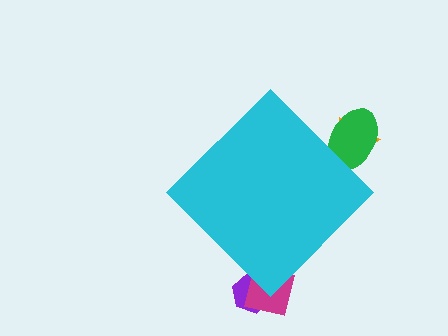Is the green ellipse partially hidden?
Yes, the green ellipse is partially hidden behind the cyan diamond.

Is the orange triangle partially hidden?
Yes, the orange triangle is partially hidden behind the cyan diamond.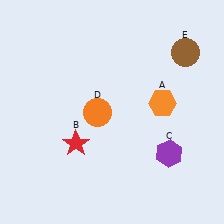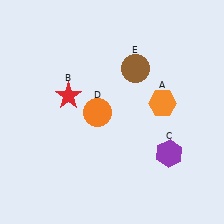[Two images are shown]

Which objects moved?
The objects that moved are: the red star (B), the brown circle (E).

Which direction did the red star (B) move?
The red star (B) moved up.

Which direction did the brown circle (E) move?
The brown circle (E) moved left.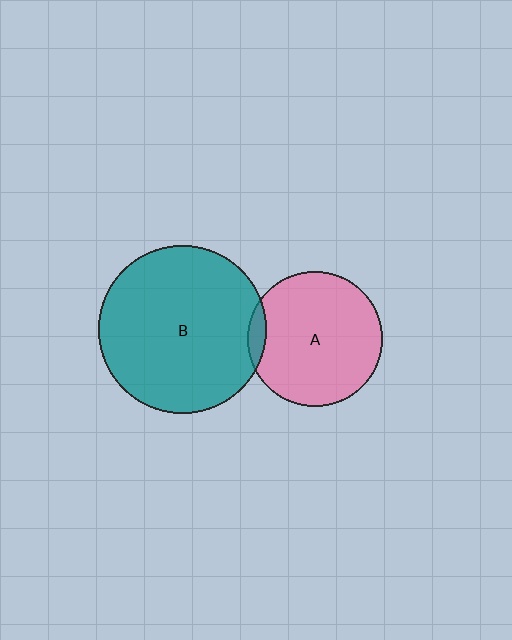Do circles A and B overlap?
Yes.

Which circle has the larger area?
Circle B (teal).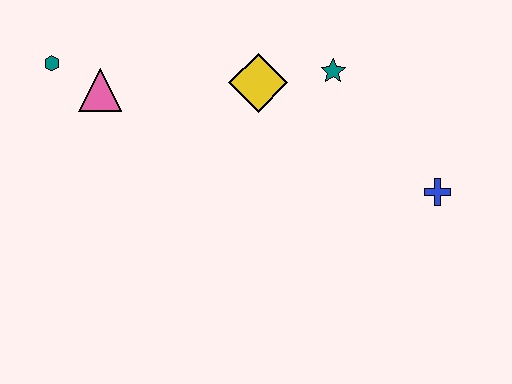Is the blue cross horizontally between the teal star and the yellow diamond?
No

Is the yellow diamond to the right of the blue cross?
No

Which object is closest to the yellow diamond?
The teal star is closest to the yellow diamond.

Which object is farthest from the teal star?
The teal hexagon is farthest from the teal star.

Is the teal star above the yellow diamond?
Yes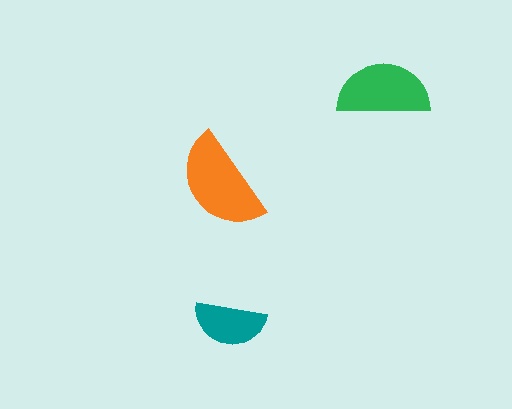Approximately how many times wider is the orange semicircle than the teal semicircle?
About 1.5 times wider.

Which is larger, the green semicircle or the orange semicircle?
The orange one.